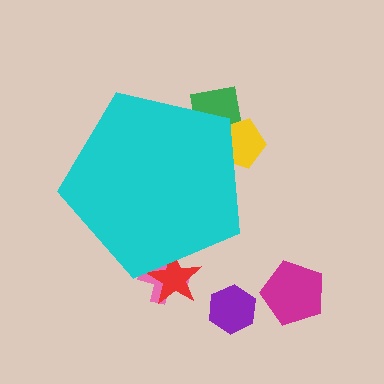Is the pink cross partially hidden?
Yes, the pink cross is partially hidden behind the cyan pentagon.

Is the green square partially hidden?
Yes, the green square is partially hidden behind the cyan pentagon.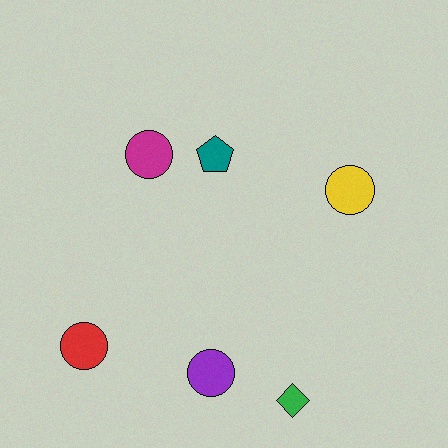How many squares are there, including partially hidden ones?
There are no squares.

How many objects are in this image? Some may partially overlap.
There are 6 objects.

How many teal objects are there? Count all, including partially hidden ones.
There is 1 teal object.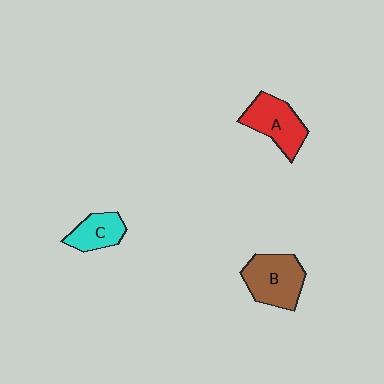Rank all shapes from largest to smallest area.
From largest to smallest: B (brown), A (red), C (cyan).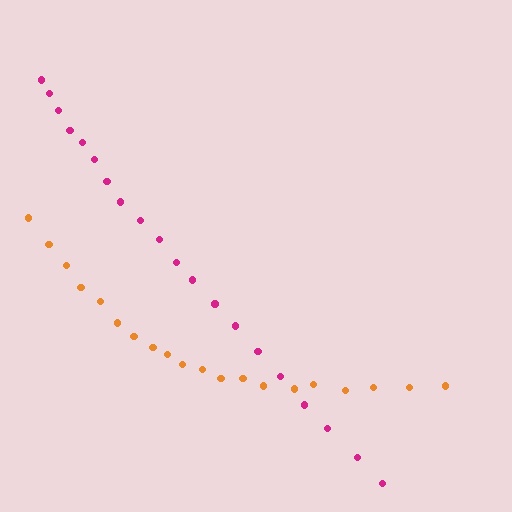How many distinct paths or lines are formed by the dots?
There are 2 distinct paths.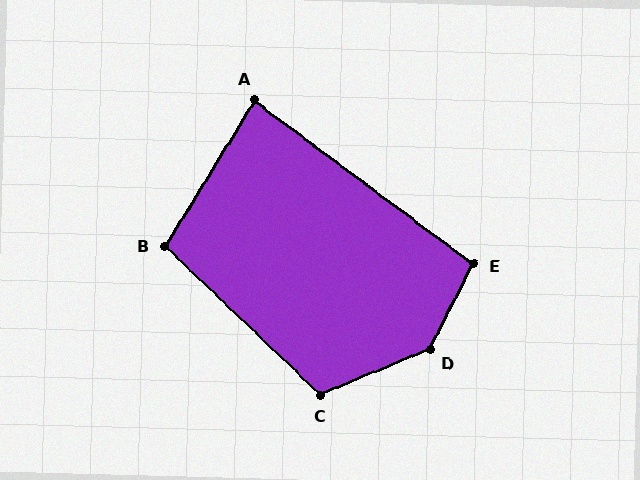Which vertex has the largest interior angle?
D, at approximately 139 degrees.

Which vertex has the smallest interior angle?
A, at approximately 84 degrees.